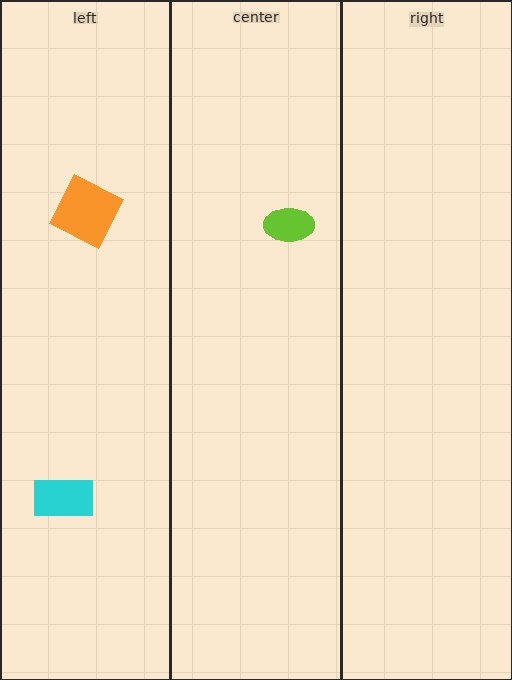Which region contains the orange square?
The left region.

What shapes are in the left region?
The orange square, the cyan rectangle.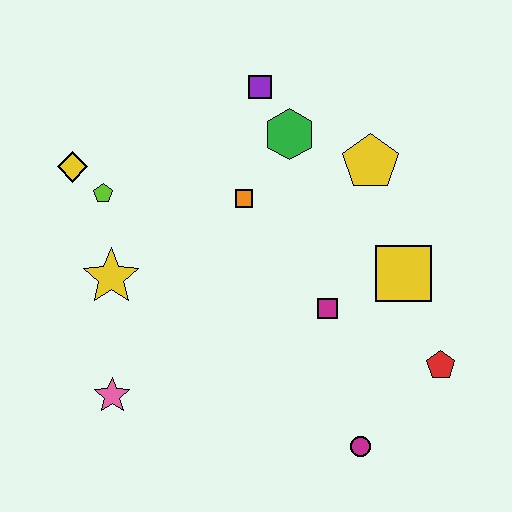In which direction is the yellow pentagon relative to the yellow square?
The yellow pentagon is above the yellow square.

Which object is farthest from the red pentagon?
The yellow diamond is farthest from the red pentagon.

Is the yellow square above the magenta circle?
Yes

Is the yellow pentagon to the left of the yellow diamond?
No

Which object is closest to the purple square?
The green hexagon is closest to the purple square.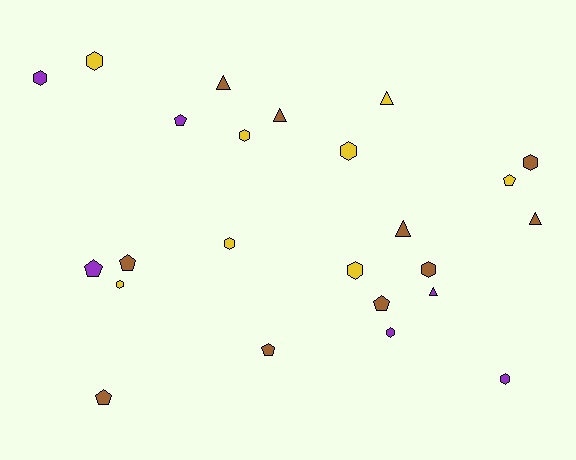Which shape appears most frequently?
Hexagon, with 11 objects.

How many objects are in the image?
There are 24 objects.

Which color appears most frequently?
Brown, with 10 objects.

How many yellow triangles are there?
There is 1 yellow triangle.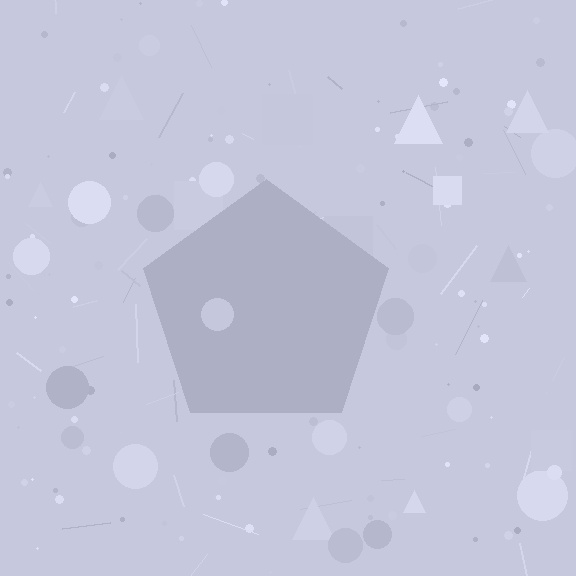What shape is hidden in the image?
A pentagon is hidden in the image.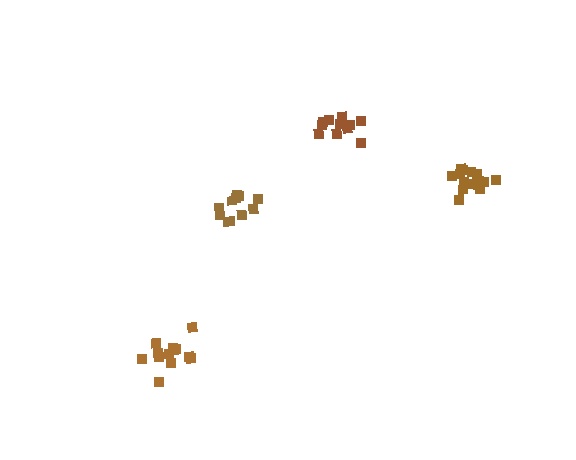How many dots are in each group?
Group 1: 11 dots, Group 2: 13 dots, Group 3: 16 dots, Group 4: 11 dots (51 total).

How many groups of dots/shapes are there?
There are 4 groups.